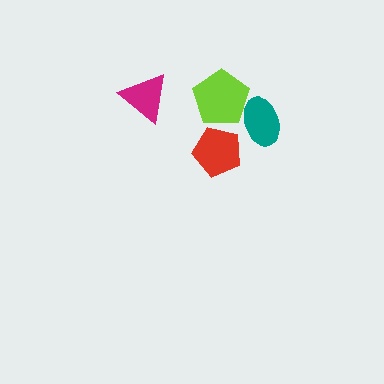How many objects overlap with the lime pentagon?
1 object overlaps with the lime pentagon.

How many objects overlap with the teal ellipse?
1 object overlaps with the teal ellipse.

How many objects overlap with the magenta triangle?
0 objects overlap with the magenta triangle.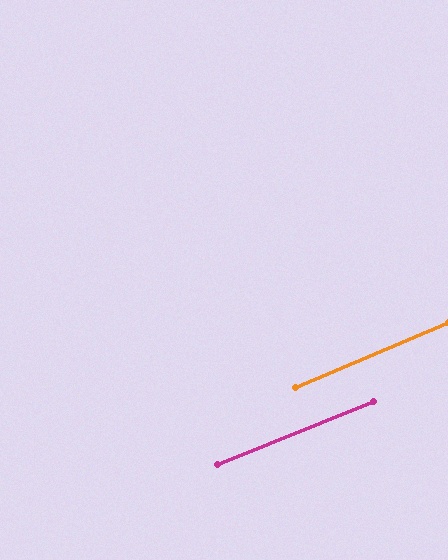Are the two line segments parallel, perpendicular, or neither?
Parallel — their directions differ by only 1.1°.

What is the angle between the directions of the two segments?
Approximately 1 degree.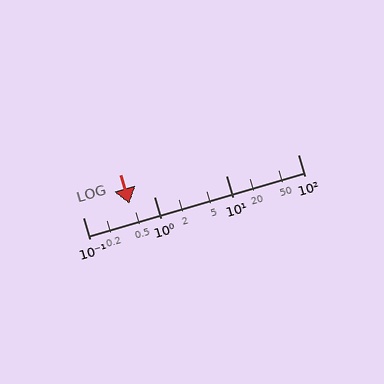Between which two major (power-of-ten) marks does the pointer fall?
The pointer is between 0.1 and 1.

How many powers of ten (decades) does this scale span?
The scale spans 3 decades, from 0.1 to 100.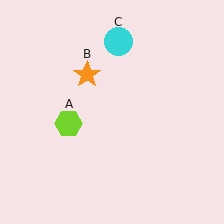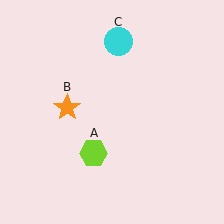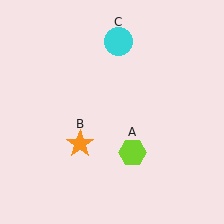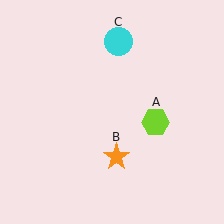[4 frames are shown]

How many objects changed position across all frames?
2 objects changed position: lime hexagon (object A), orange star (object B).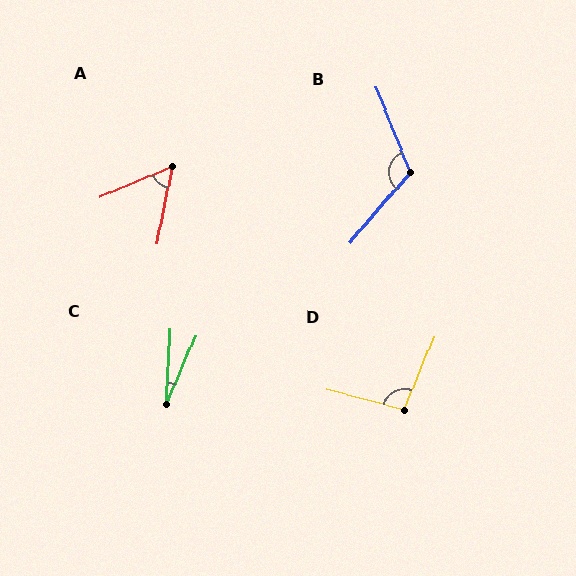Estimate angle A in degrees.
Approximately 56 degrees.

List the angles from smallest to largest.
C (20°), A (56°), D (97°), B (117°).